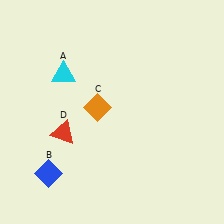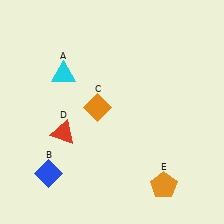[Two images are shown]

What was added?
An orange pentagon (E) was added in Image 2.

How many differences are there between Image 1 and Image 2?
There is 1 difference between the two images.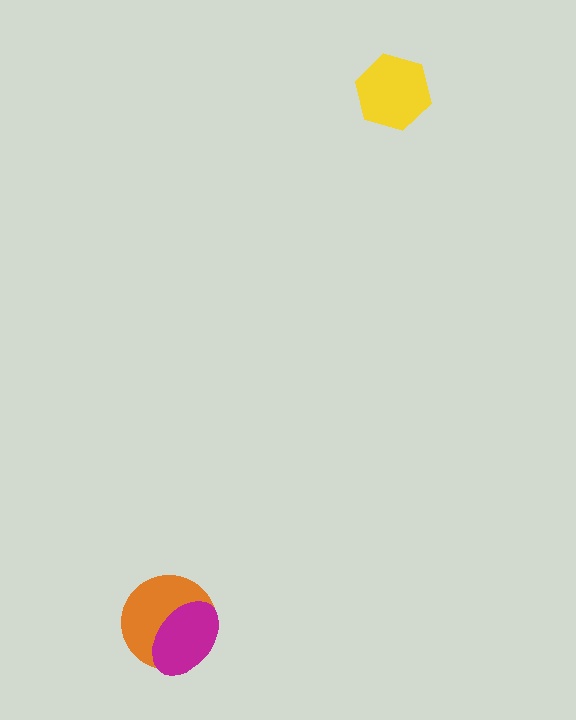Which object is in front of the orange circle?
The magenta ellipse is in front of the orange circle.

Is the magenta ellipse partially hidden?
No, no other shape covers it.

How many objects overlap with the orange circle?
1 object overlaps with the orange circle.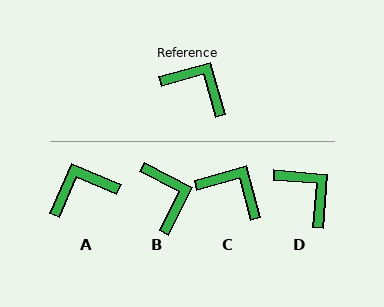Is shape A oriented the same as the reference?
No, it is off by about 51 degrees.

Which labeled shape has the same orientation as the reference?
C.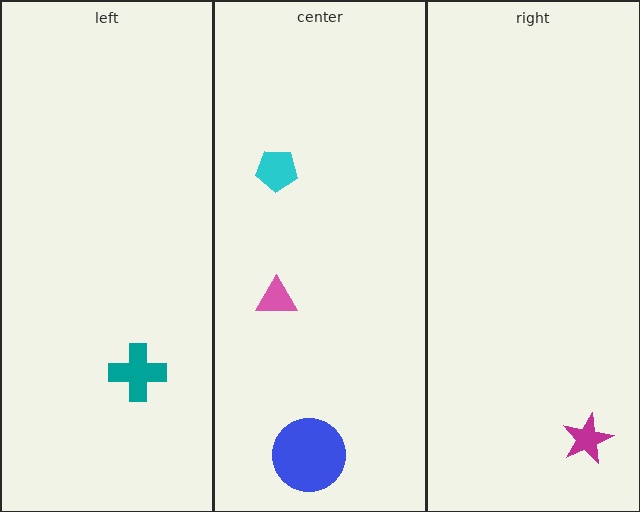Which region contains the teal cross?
The left region.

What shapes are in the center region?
The cyan pentagon, the blue circle, the pink triangle.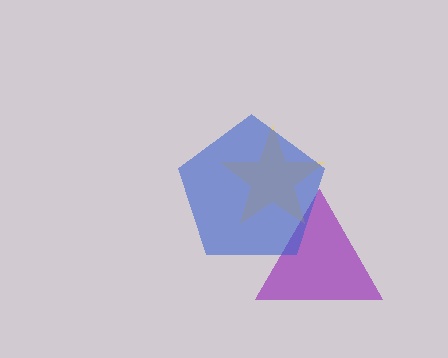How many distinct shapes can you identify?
There are 3 distinct shapes: a purple triangle, a yellow star, a blue pentagon.